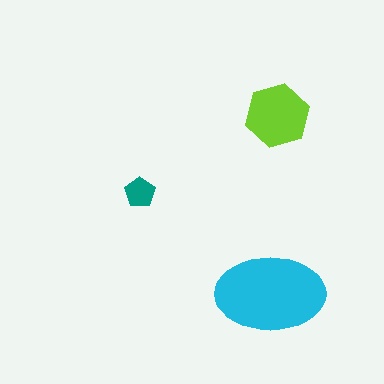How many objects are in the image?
There are 3 objects in the image.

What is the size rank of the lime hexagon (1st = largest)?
2nd.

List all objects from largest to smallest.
The cyan ellipse, the lime hexagon, the teal pentagon.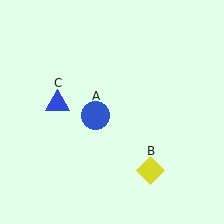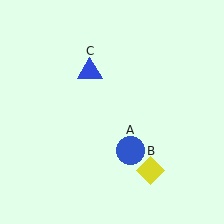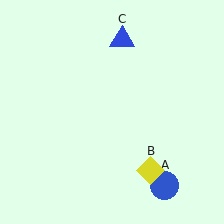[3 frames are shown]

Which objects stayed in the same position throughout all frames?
Yellow diamond (object B) remained stationary.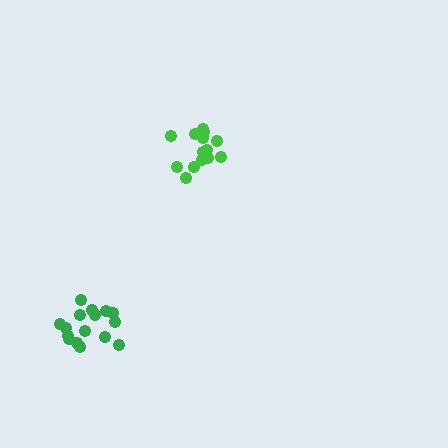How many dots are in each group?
Group 1: 14 dots, Group 2: 16 dots (30 total).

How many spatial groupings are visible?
There are 2 spatial groupings.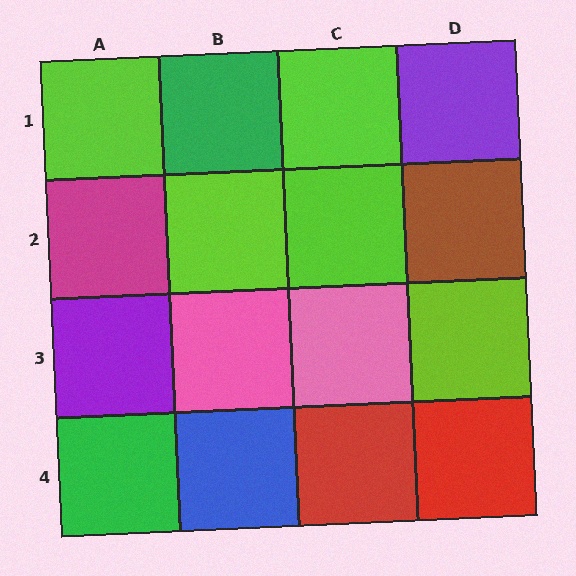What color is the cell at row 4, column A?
Green.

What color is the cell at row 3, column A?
Purple.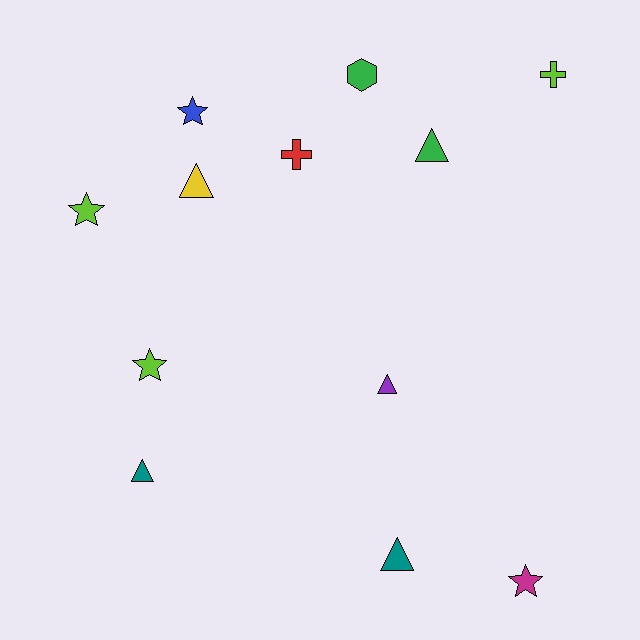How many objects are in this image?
There are 12 objects.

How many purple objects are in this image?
There is 1 purple object.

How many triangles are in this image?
There are 5 triangles.